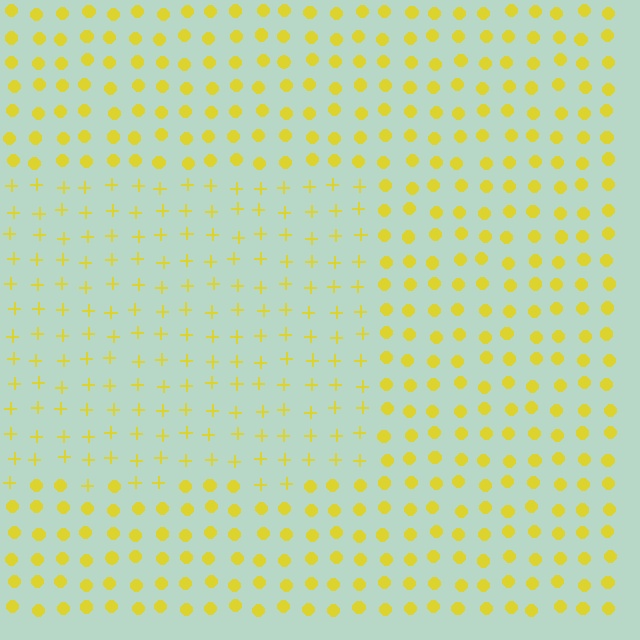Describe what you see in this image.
The image is filled with small yellow elements arranged in a uniform grid. A rectangle-shaped region contains plus signs, while the surrounding area contains circles. The boundary is defined purely by the change in element shape.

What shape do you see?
I see a rectangle.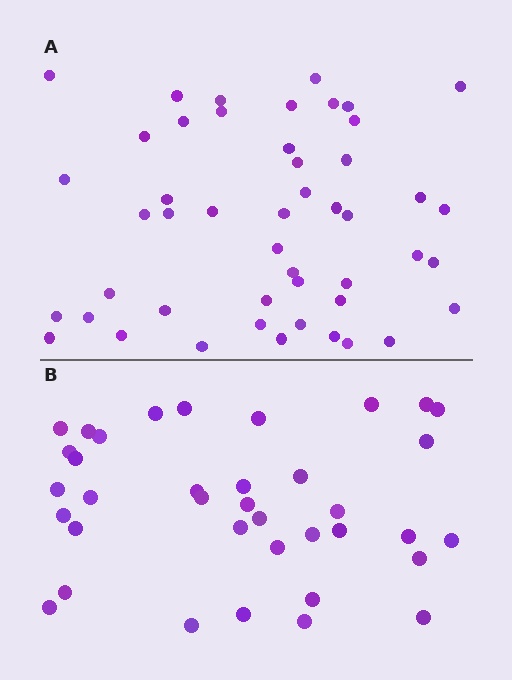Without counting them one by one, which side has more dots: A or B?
Region A (the top region) has more dots.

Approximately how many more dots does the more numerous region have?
Region A has roughly 12 or so more dots than region B.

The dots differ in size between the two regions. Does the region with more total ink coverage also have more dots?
No. Region B has more total ink coverage because its dots are larger, but region A actually contains more individual dots. Total area can be misleading — the number of items is what matters here.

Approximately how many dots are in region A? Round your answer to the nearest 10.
About 50 dots. (The exact count is 48, which rounds to 50.)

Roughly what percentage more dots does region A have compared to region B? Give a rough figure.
About 30% more.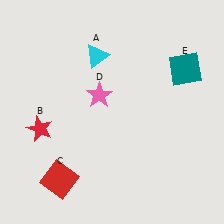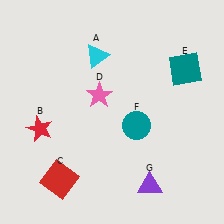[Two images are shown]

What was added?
A teal circle (F), a purple triangle (G) were added in Image 2.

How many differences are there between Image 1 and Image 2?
There are 2 differences between the two images.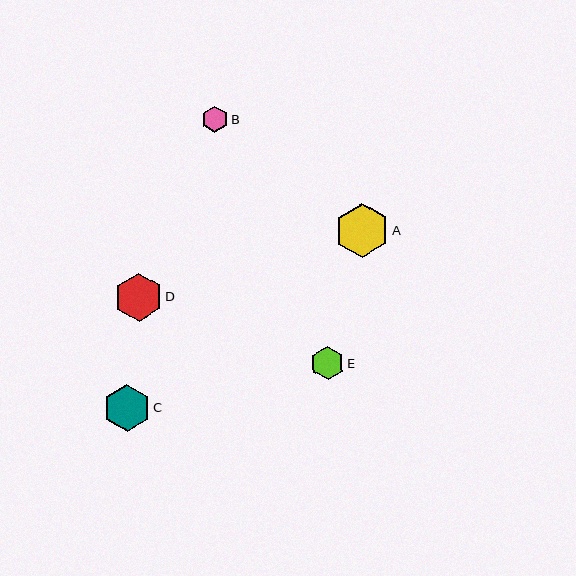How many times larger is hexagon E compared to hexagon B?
Hexagon E is approximately 1.3 times the size of hexagon B.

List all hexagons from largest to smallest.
From largest to smallest: A, D, C, E, B.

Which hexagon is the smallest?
Hexagon B is the smallest with a size of approximately 26 pixels.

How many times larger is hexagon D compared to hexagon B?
Hexagon D is approximately 1.9 times the size of hexagon B.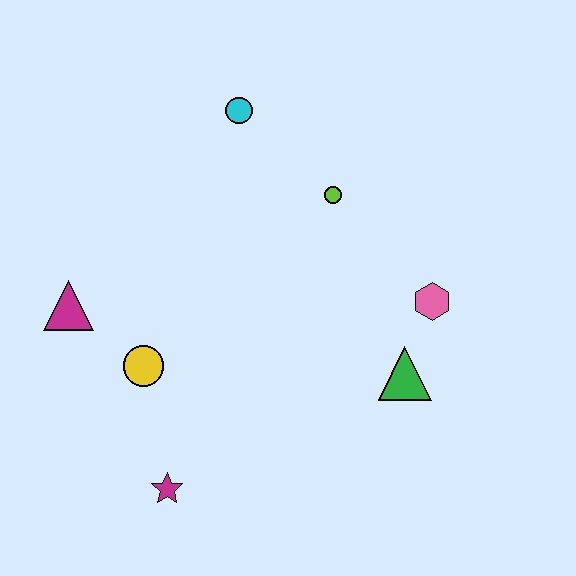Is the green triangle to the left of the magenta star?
No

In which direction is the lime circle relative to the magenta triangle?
The lime circle is to the right of the magenta triangle.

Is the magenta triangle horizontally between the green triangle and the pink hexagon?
No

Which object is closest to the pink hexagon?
The green triangle is closest to the pink hexagon.